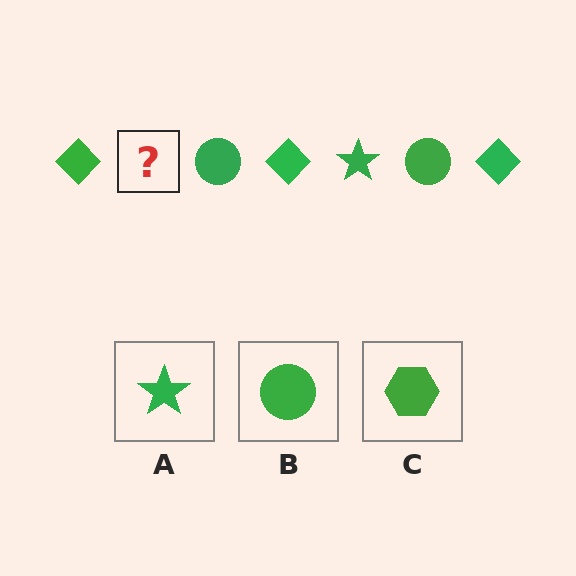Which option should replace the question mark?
Option A.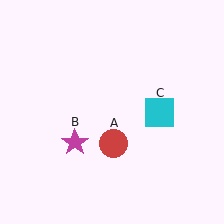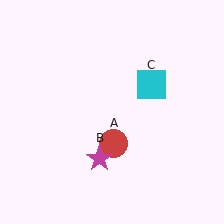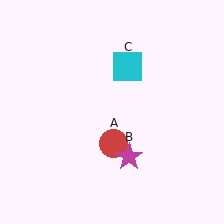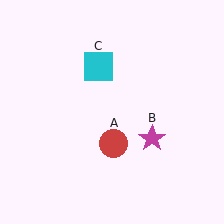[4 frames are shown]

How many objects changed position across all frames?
2 objects changed position: magenta star (object B), cyan square (object C).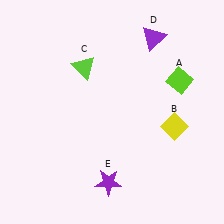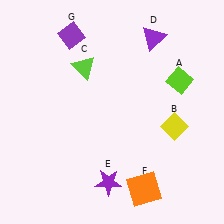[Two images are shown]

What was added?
An orange square (F), a purple diamond (G) were added in Image 2.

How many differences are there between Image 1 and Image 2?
There are 2 differences between the two images.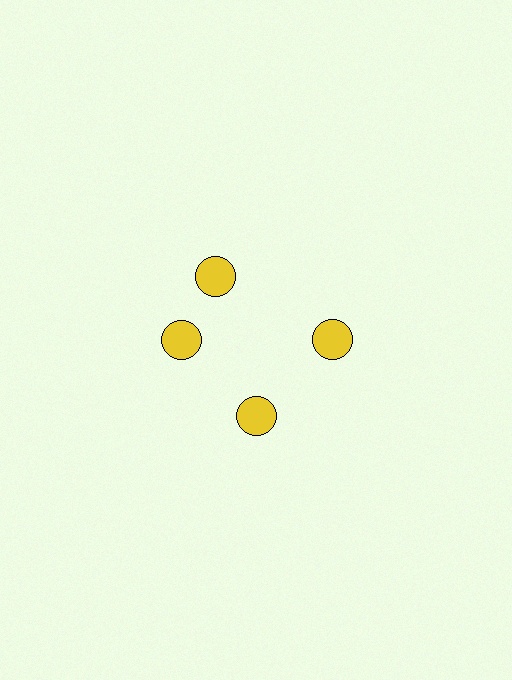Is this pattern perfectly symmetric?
No. The 4 yellow circles are arranged in a ring, but one element near the 12 o'clock position is rotated out of alignment along the ring, breaking the 4-fold rotational symmetry.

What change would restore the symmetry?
The symmetry would be restored by rotating it back into even spacing with its neighbors so that all 4 circles sit at equal angles and equal distance from the center.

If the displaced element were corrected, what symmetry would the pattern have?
It would have 4-fold rotational symmetry — the pattern would map onto itself every 90 degrees.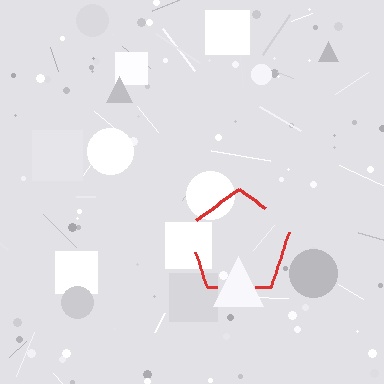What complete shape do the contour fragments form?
The contour fragments form a pentagon.